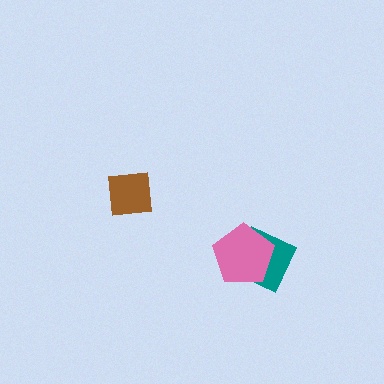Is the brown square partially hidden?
No, no other shape covers it.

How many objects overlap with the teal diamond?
1 object overlaps with the teal diamond.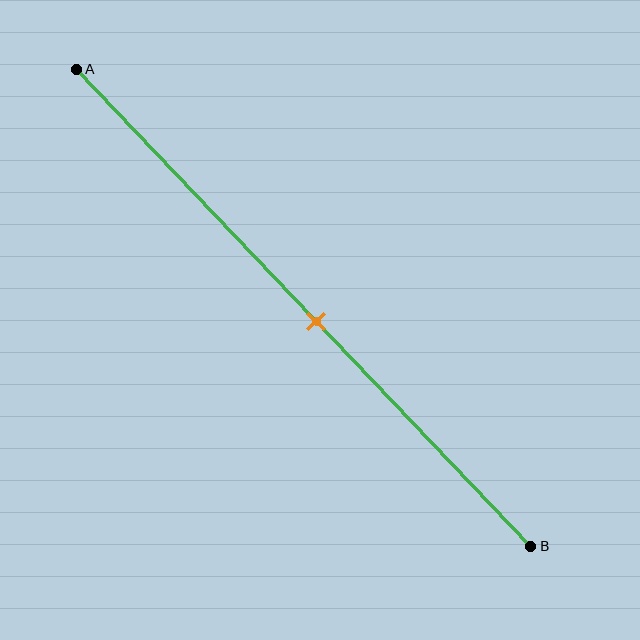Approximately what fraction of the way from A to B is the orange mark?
The orange mark is approximately 55% of the way from A to B.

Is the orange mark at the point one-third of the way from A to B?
No, the mark is at about 55% from A, not at the 33% one-third point.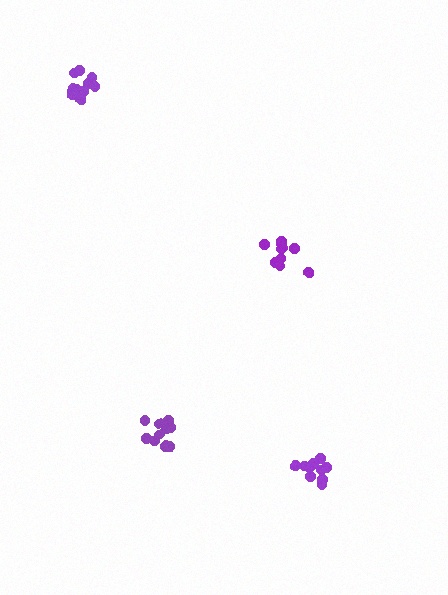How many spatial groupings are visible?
There are 4 spatial groupings.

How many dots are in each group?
Group 1: 15 dots, Group 2: 10 dots, Group 3: 12 dots, Group 4: 10 dots (47 total).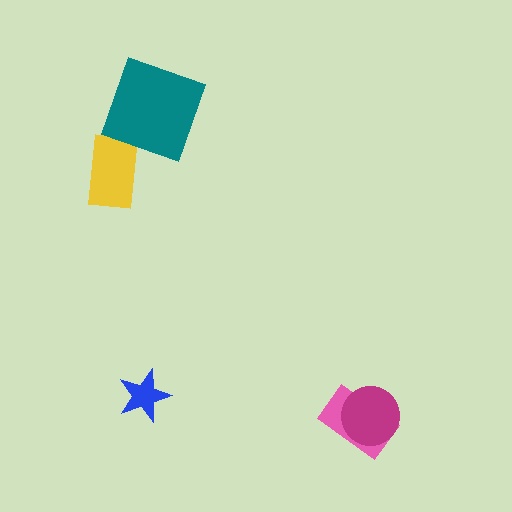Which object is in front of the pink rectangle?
The magenta circle is in front of the pink rectangle.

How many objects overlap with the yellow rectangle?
0 objects overlap with the yellow rectangle.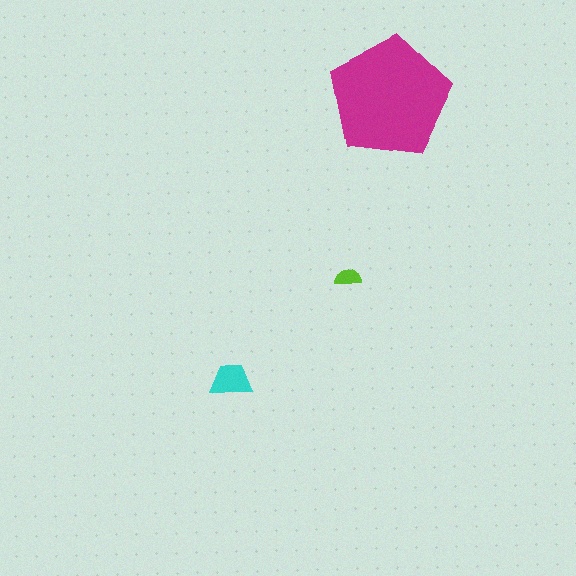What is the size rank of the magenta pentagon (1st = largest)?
1st.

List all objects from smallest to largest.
The lime semicircle, the cyan trapezoid, the magenta pentagon.